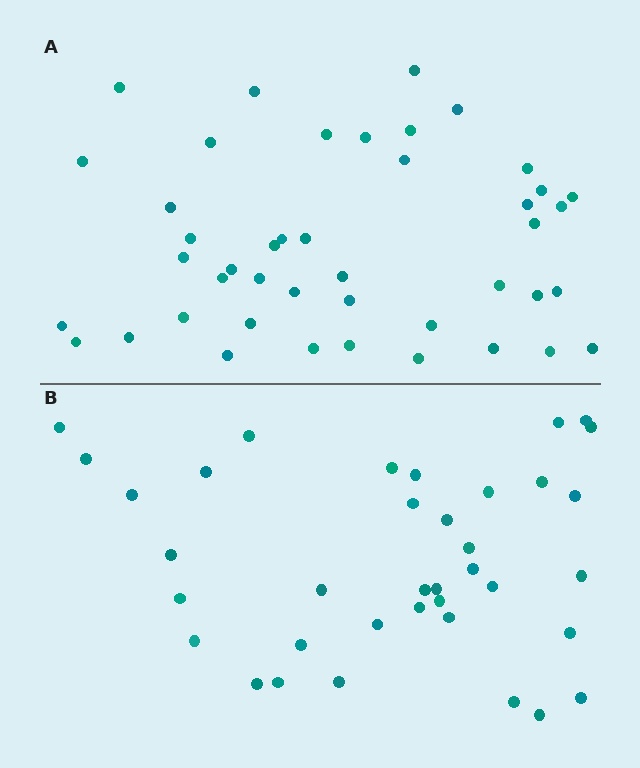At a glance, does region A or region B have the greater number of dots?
Region A (the top region) has more dots.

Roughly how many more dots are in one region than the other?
Region A has roughly 8 or so more dots than region B.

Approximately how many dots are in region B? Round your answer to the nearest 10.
About 40 dots. (The exact count is 37, which rounds to 40.)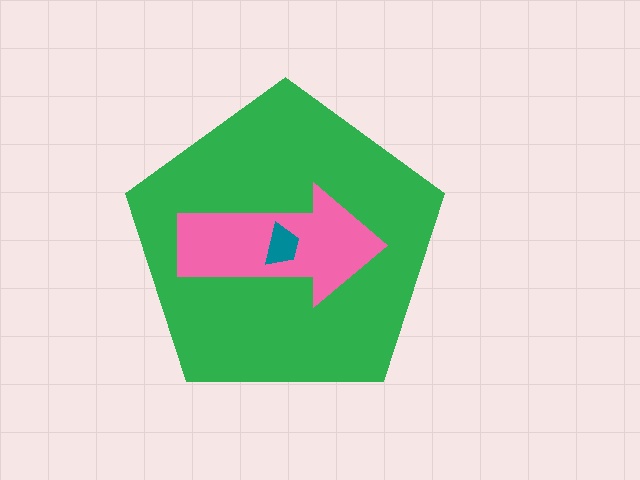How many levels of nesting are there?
3.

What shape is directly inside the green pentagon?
The pink arrow.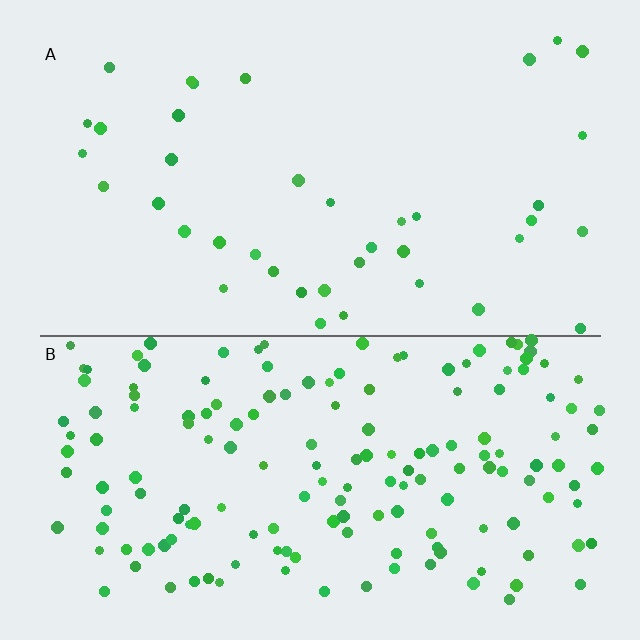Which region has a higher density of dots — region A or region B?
B (the bottom).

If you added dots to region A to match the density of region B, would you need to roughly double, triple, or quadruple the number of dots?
Approximately quadruple.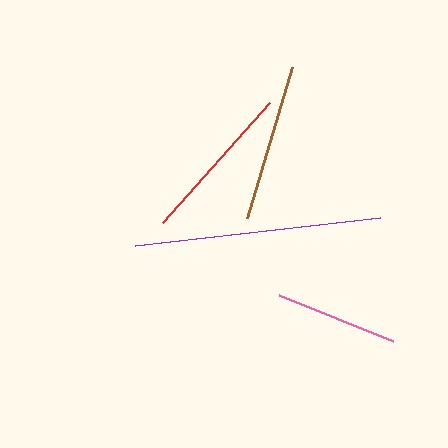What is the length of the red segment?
The red segment is approximately 161 pixels long.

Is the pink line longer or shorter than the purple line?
The purple line is longer than the pink line.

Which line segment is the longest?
The purple line is the longest at approximately 247 pixels.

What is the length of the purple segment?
The purple segment is approximately 247 pixels long.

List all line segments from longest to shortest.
From longest to shortest: purple, red, brown, pink.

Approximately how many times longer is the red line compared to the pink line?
The red line is approximately 1.3 times the length of the pink line.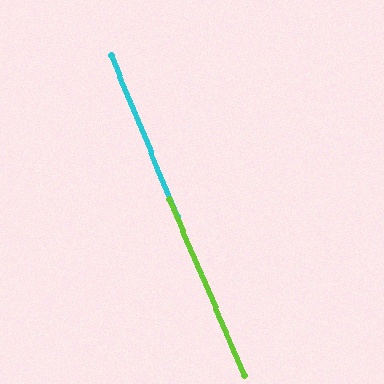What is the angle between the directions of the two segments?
Approximately 1 degree.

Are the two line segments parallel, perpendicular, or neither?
Parallel — their directions differ by only 0.7°.